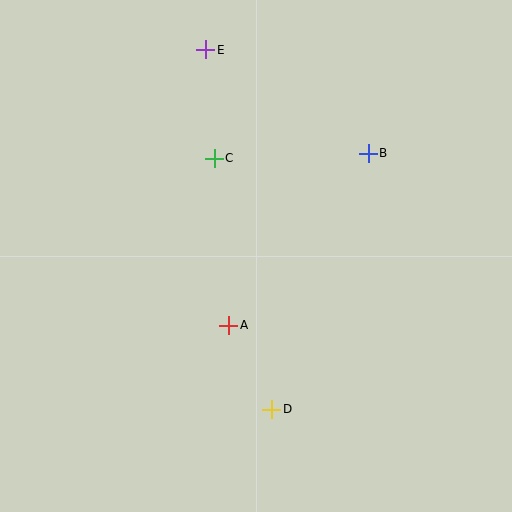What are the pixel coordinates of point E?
Point E is at (206, 50).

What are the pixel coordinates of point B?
Point B is at (368, 153).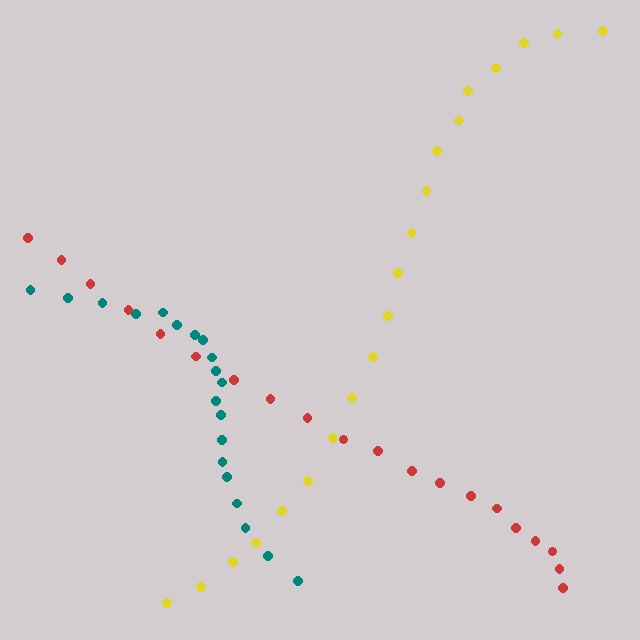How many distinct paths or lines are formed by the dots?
There are 3 distinct paths.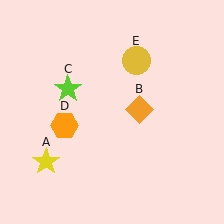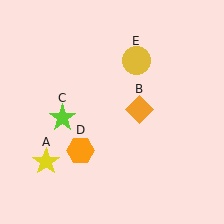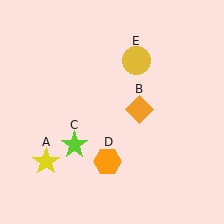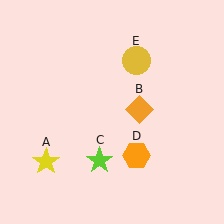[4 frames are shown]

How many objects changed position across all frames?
2 objects changed position: lime star (object C), orange hexagon (object D).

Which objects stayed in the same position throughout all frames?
Yellow star (object A) and orange diamond (object B) and yellow circle (object E) remained stationary.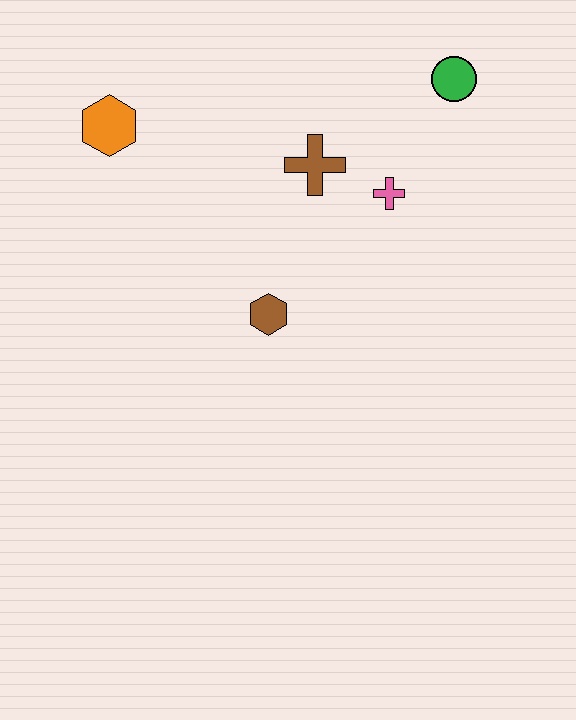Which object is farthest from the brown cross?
The orange hexagon is farthest from the brown cross.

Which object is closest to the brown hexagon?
The brown cross is closest to the brown hexagon.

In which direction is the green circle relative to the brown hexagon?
The green circle is above the brown hexagon.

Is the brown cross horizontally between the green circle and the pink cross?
No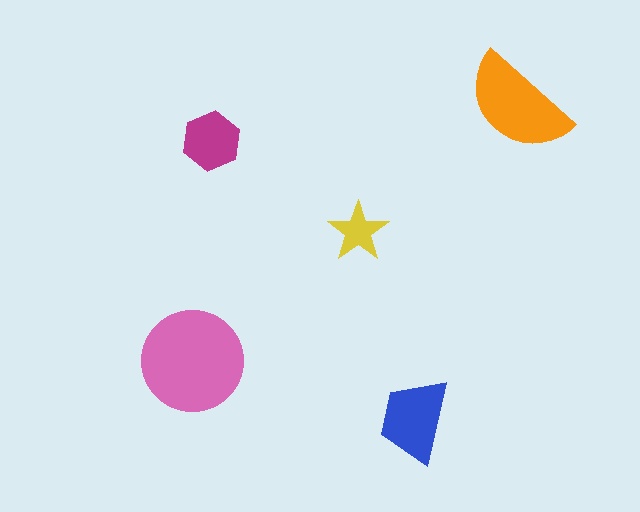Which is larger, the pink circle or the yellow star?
The pink circle.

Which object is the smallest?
The yellow star.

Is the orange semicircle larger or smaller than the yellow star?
Larger.